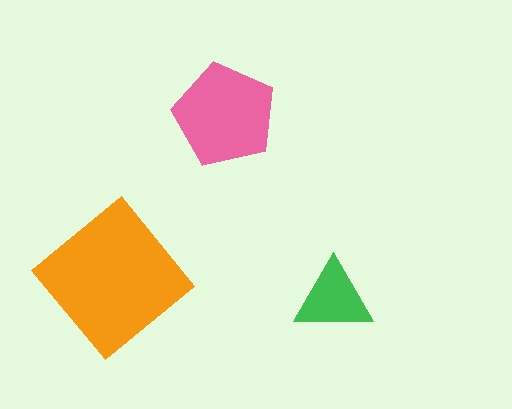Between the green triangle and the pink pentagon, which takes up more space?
The pink pentagon.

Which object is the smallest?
The green triangle.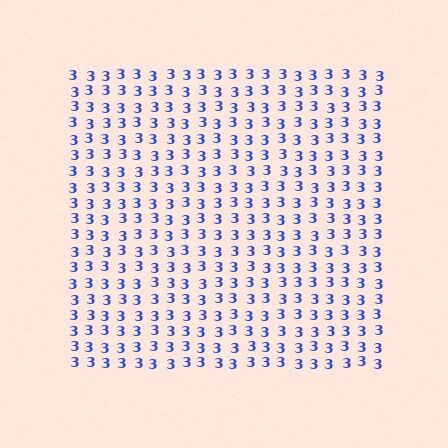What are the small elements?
The small elements are digit 3's.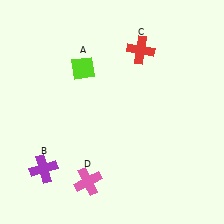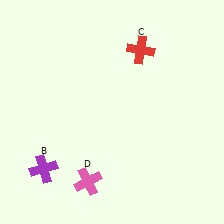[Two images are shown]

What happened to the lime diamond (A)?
The lime diamond (A) was removed in Image 2. It was in the top-left area of Image 1.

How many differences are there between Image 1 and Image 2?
There is 1 difference between the two images.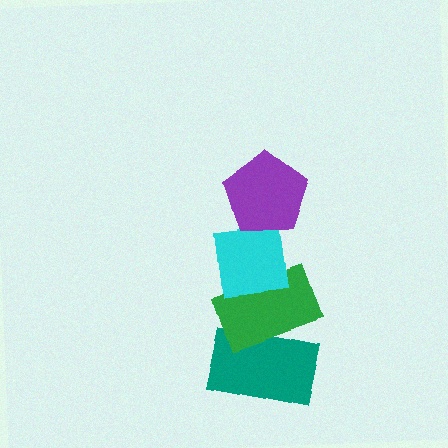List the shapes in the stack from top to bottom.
From top to bottom: the purple pentagon, the cyan square, the green rectangle, the teal rectangle.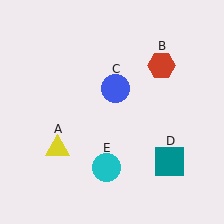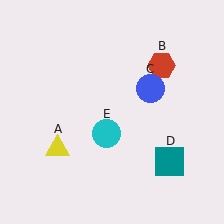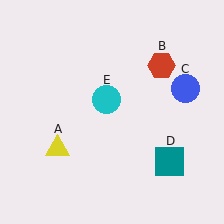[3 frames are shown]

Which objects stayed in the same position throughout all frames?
Yellow triangle (object A) and red hexagon (object B) and teal square (object D) remained stationary.